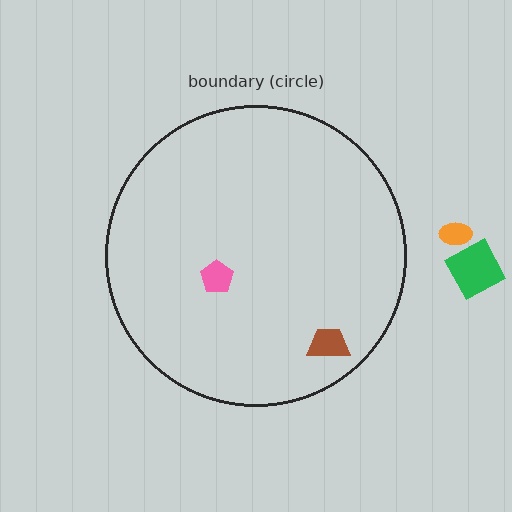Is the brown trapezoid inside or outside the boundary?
Inside.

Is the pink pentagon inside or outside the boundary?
Inside.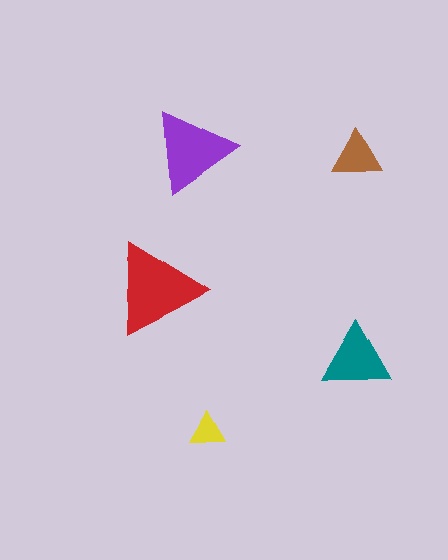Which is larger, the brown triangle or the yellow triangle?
The brown one.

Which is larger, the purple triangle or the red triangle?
The red one.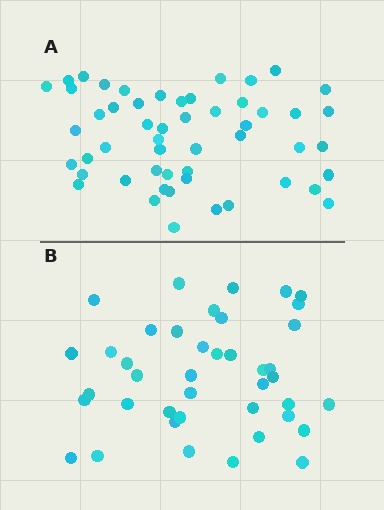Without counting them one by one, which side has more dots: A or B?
Region A (the top region) has more dots.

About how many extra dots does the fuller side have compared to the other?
Region A has roughly 12 or so more dots than region B.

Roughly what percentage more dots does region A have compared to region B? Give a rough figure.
About 25% more.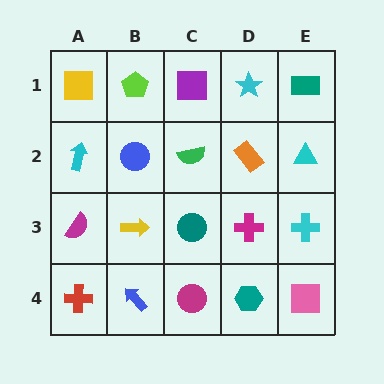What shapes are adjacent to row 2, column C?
A purple square (row 1, column C), a teal circle (row 3, column C), a blue circle (row 2, column B), an orange rectangle (row 2, column D).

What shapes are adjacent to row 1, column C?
A green semicircle (row 2, column C), a lime pentagon (row 1, column B), a cyan star (row 1, column D).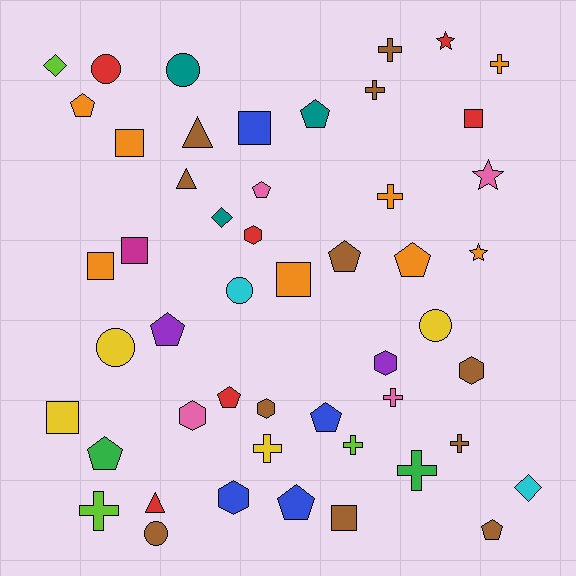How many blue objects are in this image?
There are 4 blue objects.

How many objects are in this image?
There are 50 objects.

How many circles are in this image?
There are 6 circles.